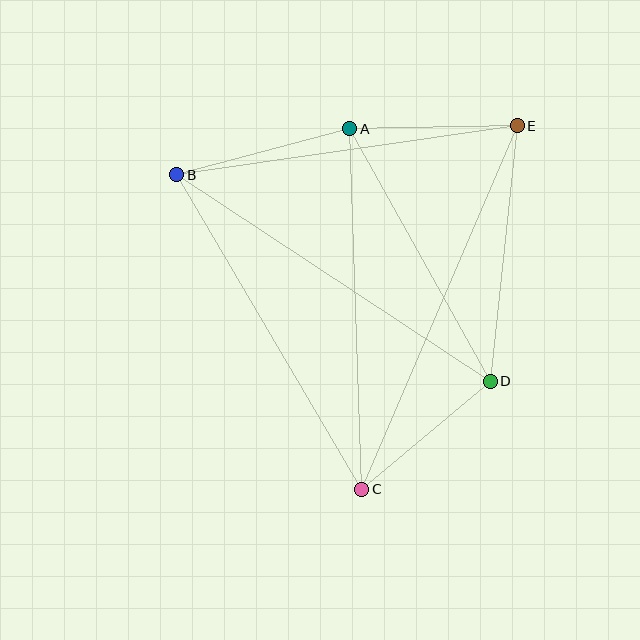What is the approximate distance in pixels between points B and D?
The distance between B and D is approximately 375 pixels.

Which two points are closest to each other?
Points A and E are closest to each other.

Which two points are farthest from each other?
Points C and E are farthest from each other.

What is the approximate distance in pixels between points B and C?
The distance between B and C is approximately 365 pixels.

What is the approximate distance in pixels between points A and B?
The distance between A and B is approximately 179 pixels.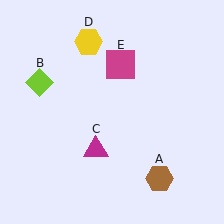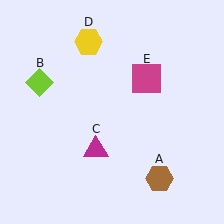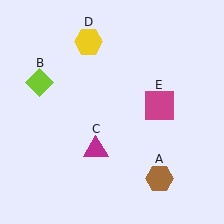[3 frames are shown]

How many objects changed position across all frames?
1 object changed position: magenta square (object E).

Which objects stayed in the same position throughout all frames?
Brown hexagon (object A) and lime diamond (object B) and magenta triangle (object C) and yellow hexagon (object D) remained stationary.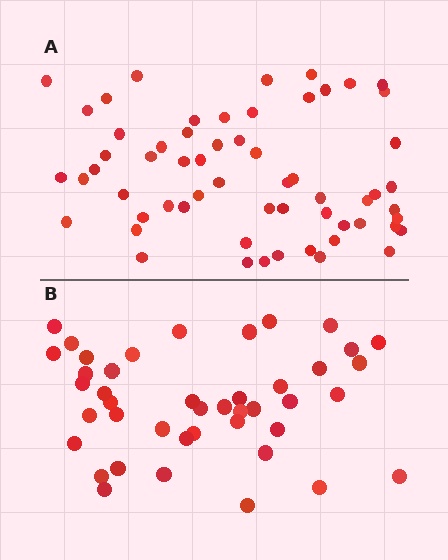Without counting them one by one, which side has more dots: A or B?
Region A (the top region) has more dots.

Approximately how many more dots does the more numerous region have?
Region A has approximately 15 more dots than region B.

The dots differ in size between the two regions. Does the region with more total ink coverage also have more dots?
No. Region B has more total ink coverage because its dots are larger, but region A actually contains more individual dots. Total area can be misleading — the number of items is what matters here.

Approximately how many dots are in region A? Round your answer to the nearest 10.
About 60 dots.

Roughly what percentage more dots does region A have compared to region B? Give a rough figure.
About 40% more.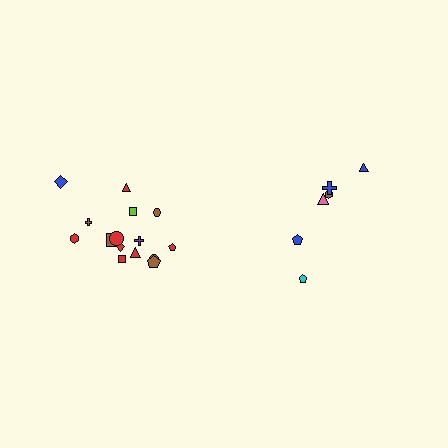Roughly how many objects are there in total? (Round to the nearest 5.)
Roughly 20 objects in total.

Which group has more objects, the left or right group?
The left group.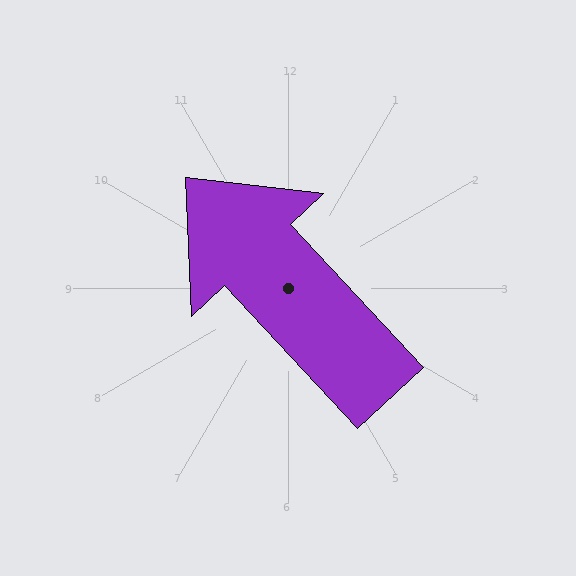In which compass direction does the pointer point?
Northwest.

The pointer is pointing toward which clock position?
Roughly 11 o'clock.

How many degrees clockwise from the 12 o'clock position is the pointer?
Approximately 317 degrees.